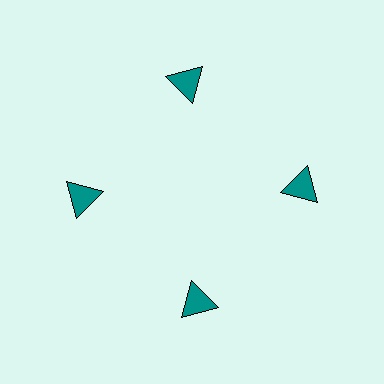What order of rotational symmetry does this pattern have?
This pattern has 4-fold rotational symmetry.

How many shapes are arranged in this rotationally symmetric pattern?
There are 4 shapes, arranged in 4 groups of 1.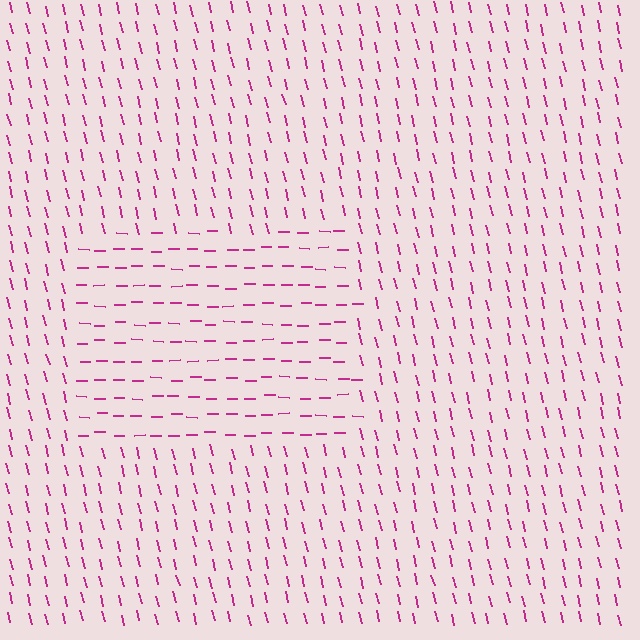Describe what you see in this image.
The image is filled with small magenta line segments. A rectangle region in the image has lines oriented differently from the surrounding lines, creating a visible texture boundary.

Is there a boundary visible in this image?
Yes, there is a texture boundary formed by a change in line orientation.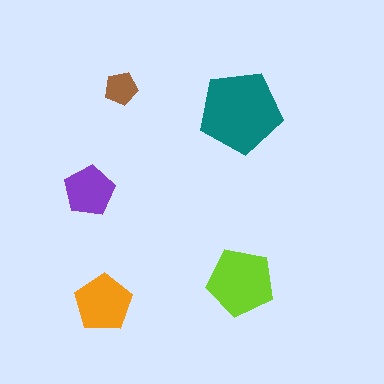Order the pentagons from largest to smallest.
the teal one, the lime one, the orange one, the purple one, the brown one.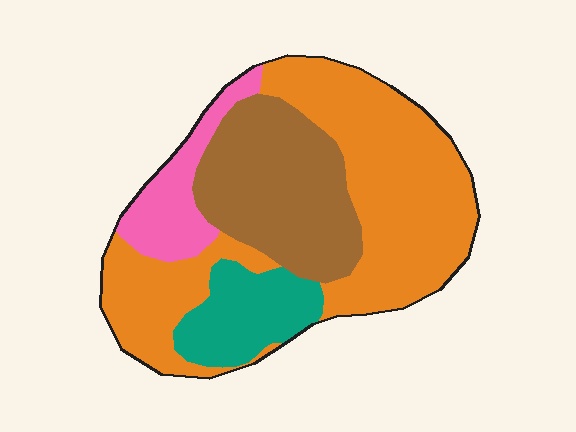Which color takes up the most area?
Orange, at roughly 50%.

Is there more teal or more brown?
Brown.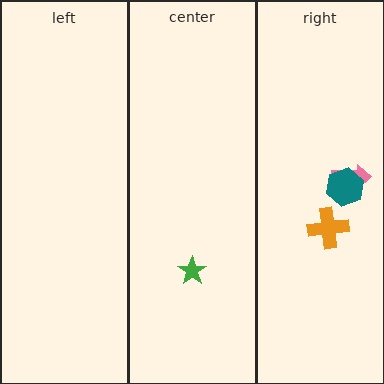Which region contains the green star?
The center region.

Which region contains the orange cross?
The right region.